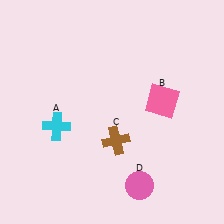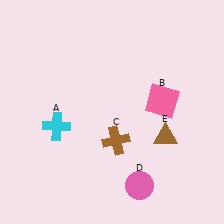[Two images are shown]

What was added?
A brown triangle (E) was added in Image 2.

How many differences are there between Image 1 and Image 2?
There is 1 difference between the two images.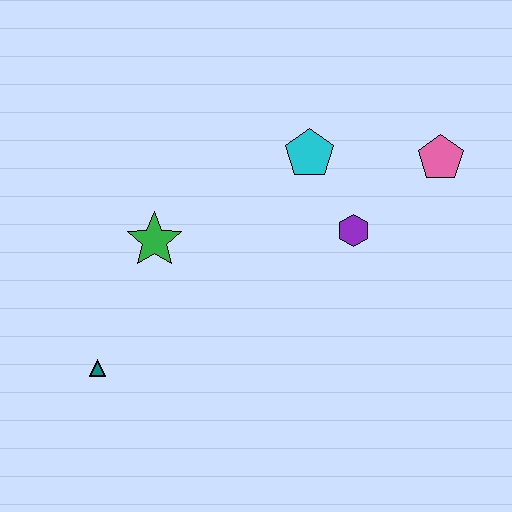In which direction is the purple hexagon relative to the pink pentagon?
The purple hexagon is to the left of the pink pentagon.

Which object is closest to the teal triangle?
The green star is closest to the teal triangle.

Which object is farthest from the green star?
The pink pentagon is farthest from the green star.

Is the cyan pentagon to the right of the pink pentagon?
No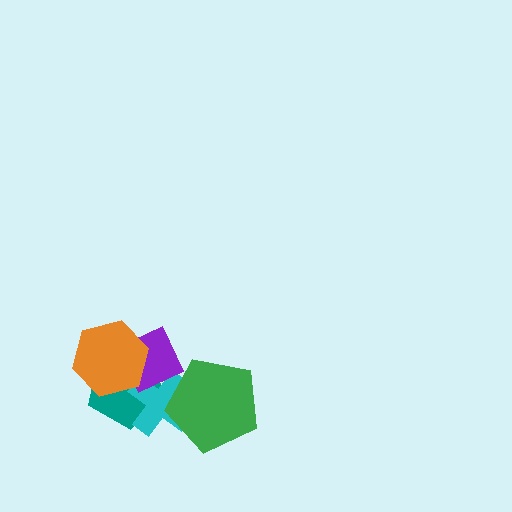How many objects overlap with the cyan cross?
3 objects overlap with the cyan cross.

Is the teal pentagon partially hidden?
Yes, it is partially covered by another shape.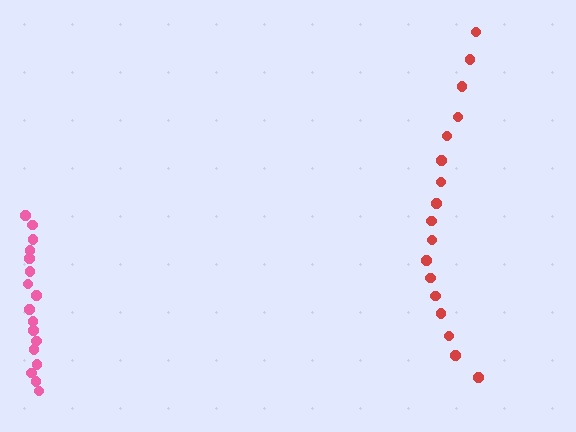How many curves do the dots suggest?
There are 2 distinct paths.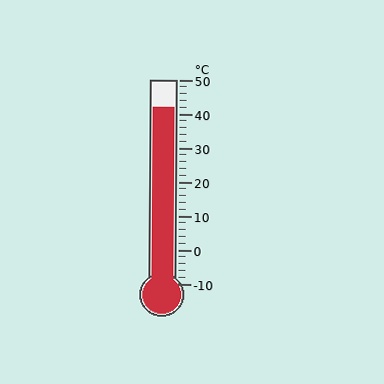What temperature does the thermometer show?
The thermometer shows approximately 42°C.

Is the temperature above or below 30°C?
The temperature is above 30°C.